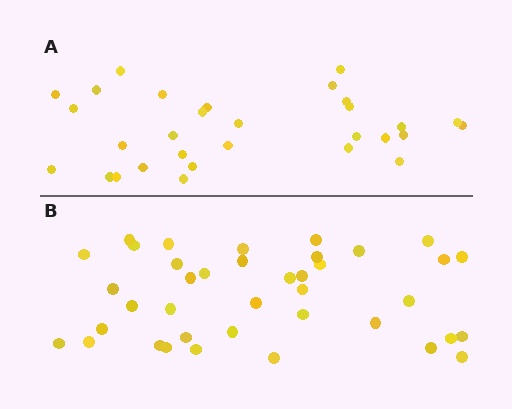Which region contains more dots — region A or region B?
Region B (the bottom region) has more dots.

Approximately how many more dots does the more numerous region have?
Region B has roughly 8 or so more dots than region A.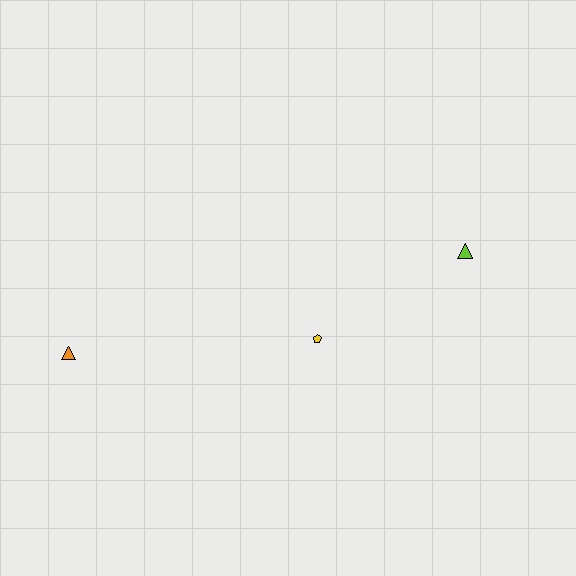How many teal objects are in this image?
There are no teal objects.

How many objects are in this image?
There are 3 objects.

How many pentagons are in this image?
There is 1 pentagon.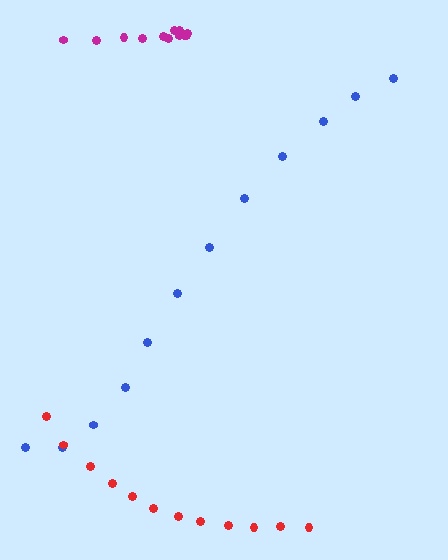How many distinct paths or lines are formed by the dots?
There are 3 distinct paths.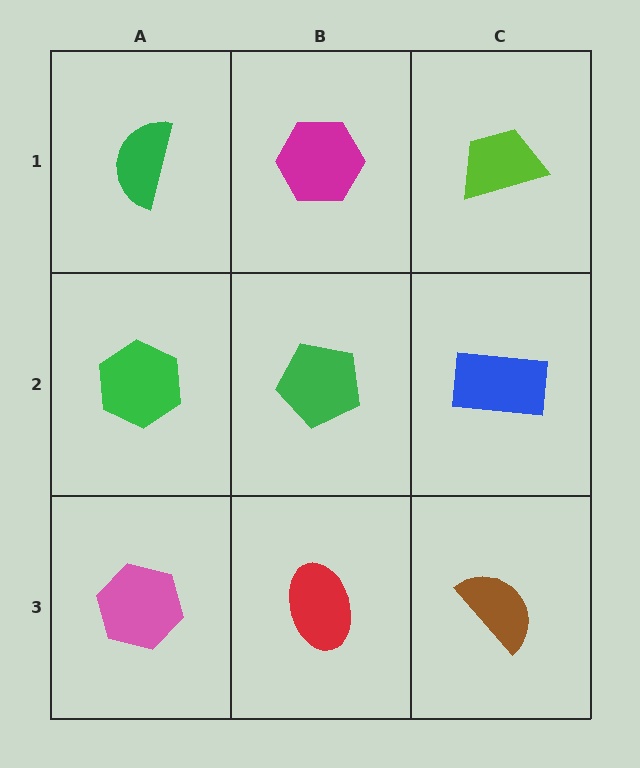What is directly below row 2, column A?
A pink hexagon.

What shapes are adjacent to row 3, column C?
A blue rectangle (row 2, column C), a red ellipse (row 3, column B).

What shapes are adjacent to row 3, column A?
A green hexagon (row 2, column A), a red ellipse (row 3, column B).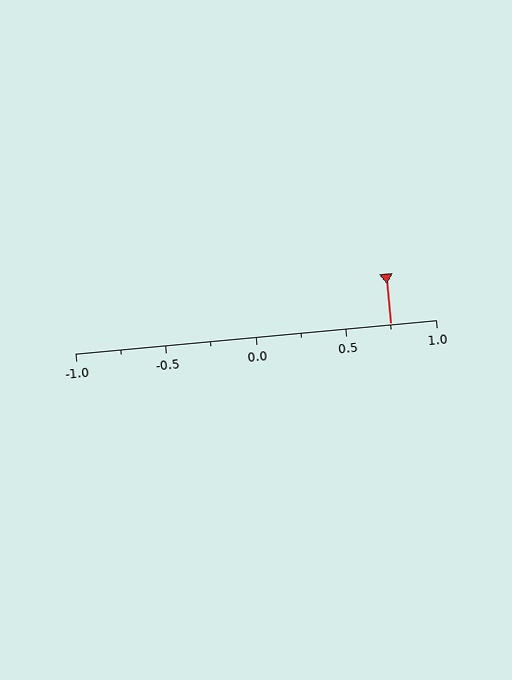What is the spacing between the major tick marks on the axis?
The major ticks are spaced 0.5 apart.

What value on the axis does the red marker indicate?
The marker indicates approximately 0.75.